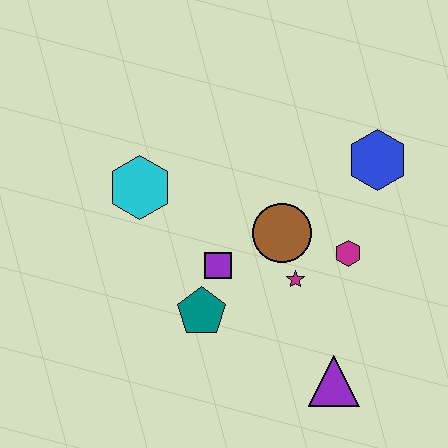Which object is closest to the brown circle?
The magenta star is closest to the brown circle.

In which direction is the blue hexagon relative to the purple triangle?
The blue hexagon is above the purple triangle.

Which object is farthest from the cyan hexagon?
The purple triangle is farthest from the cyan hexagon.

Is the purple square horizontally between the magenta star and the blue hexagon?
No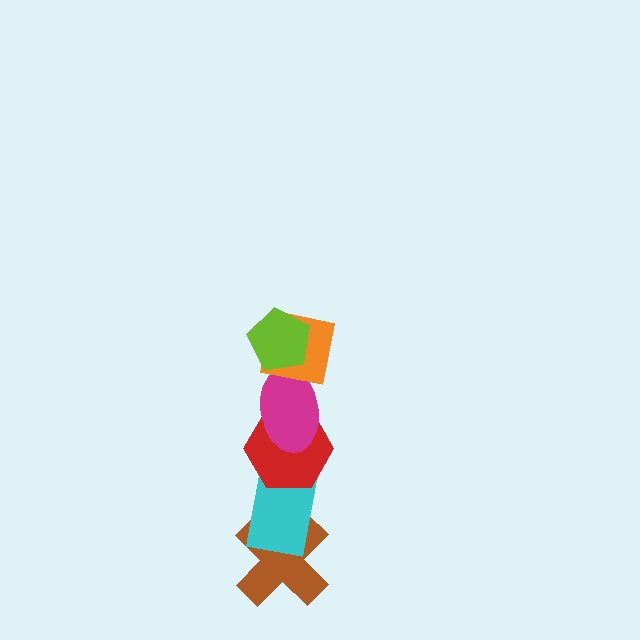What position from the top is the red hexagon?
The red hexagon is 4th from the top.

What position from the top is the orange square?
The orange square is 2nd from the top.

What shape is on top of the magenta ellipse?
The orange square is on top of the magenta ellipse.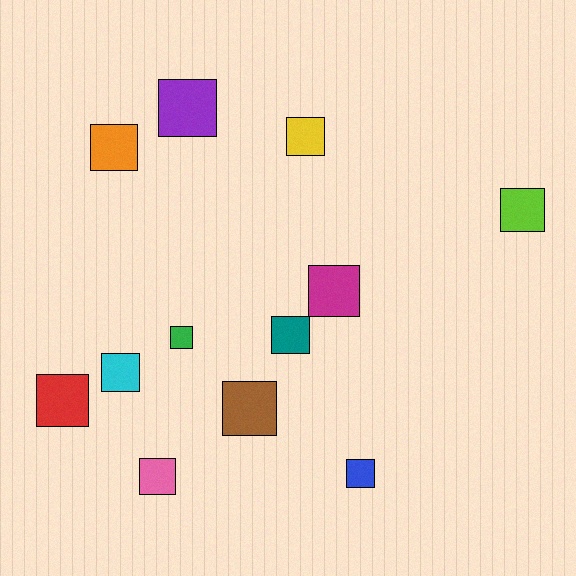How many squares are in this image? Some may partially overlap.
There are 12 squares.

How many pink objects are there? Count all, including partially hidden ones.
There is 1 pink object.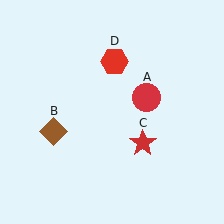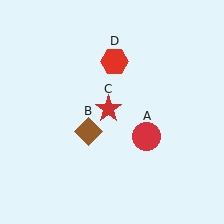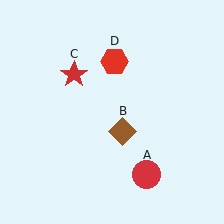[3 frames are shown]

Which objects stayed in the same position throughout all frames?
Red hexagon (object D) remained stationary.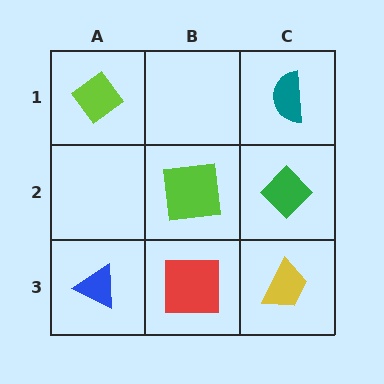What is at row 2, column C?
A green diamond.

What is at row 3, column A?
A blue triangle.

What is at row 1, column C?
A teal semicircle.